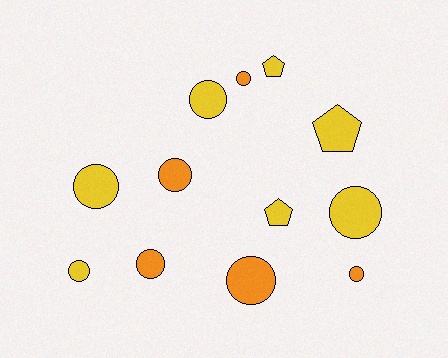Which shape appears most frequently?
Circle, with 9 objects.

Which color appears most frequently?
Yellow, with 7 objects.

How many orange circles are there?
There are 5 orange circles.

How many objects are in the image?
There are 12 objects.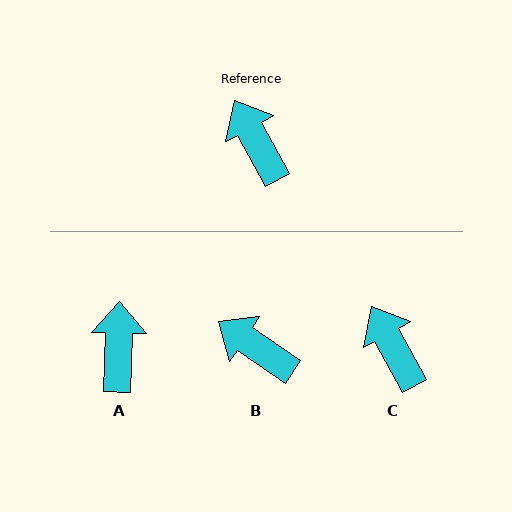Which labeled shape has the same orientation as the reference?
C.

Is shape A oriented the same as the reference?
No, it is off by about 30 degrees.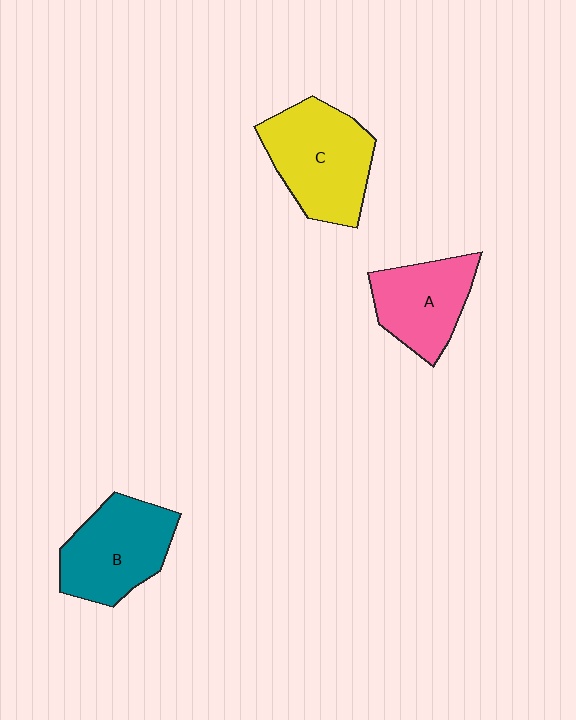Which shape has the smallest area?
Shape A (pink).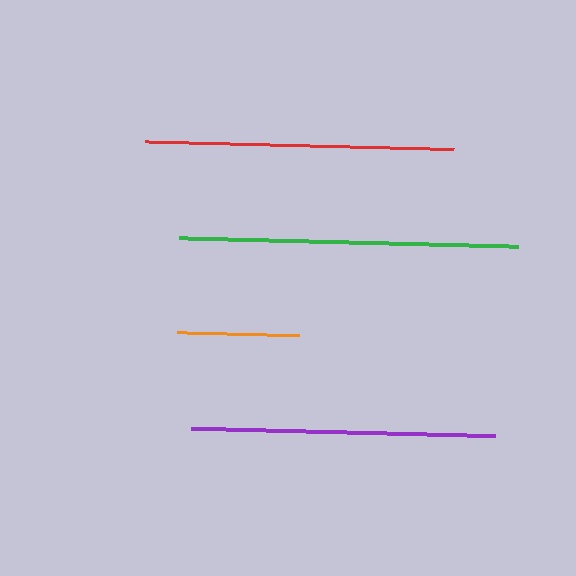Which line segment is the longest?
The green line is the longest at approximately 339 pixels.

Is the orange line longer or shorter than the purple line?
The purple line is longer than the orange line.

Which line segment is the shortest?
The orange line is the shortest at approximately 122 pixels.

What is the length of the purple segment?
The purple segment is approximately 304 pixels long.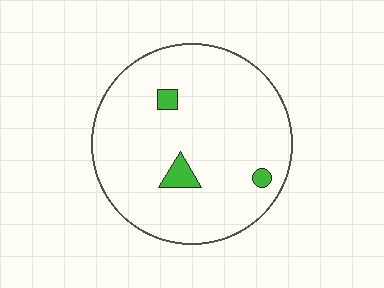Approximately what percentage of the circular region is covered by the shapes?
Approximately 5%.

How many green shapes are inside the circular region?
3.